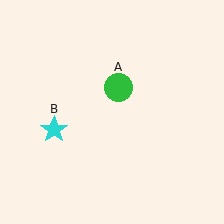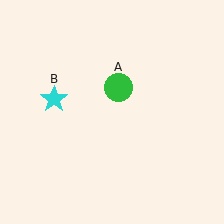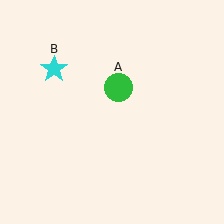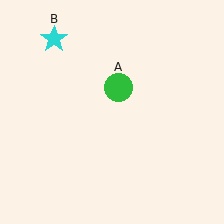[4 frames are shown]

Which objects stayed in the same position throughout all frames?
Green circle (object A) remained stationary.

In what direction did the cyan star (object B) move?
The cyan star (object B) moved up.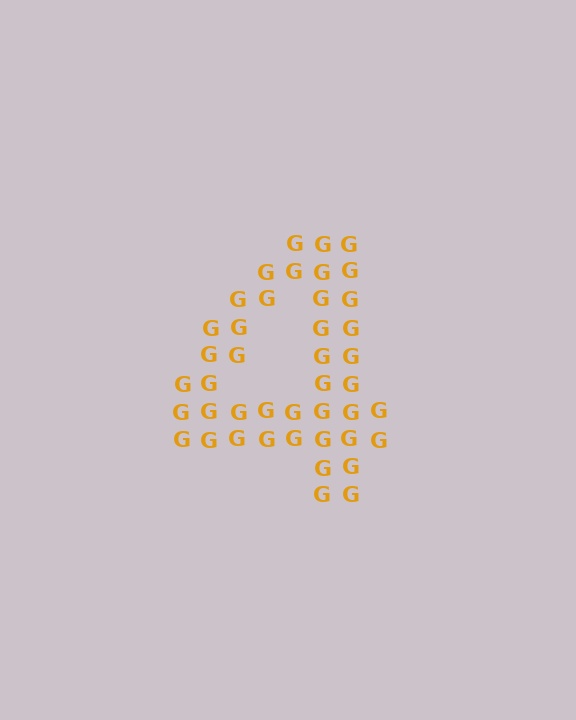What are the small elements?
The small elements are letter G's.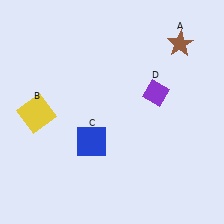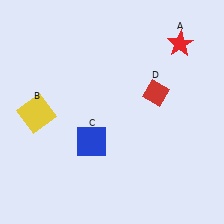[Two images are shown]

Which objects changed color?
A changed from brown to red. D changed from purple to red.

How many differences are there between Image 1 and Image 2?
There are 2 differences between the two images.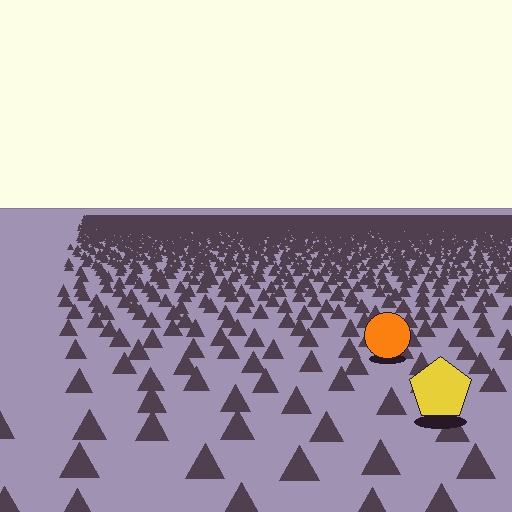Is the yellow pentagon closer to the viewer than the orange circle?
Yes. The yellow pentagon is closer — you can tell from the texture gradient: the ground texture is coarser near it.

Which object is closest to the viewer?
The yellow pentagon is closest. The texture marks near it are larger and more spread out.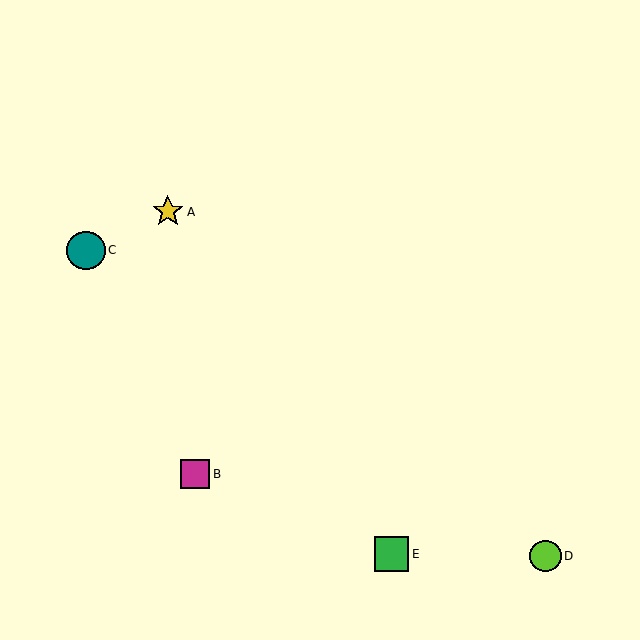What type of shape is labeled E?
Shape E is a green square.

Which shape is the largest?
The teal circle (labeled C) is the largest.